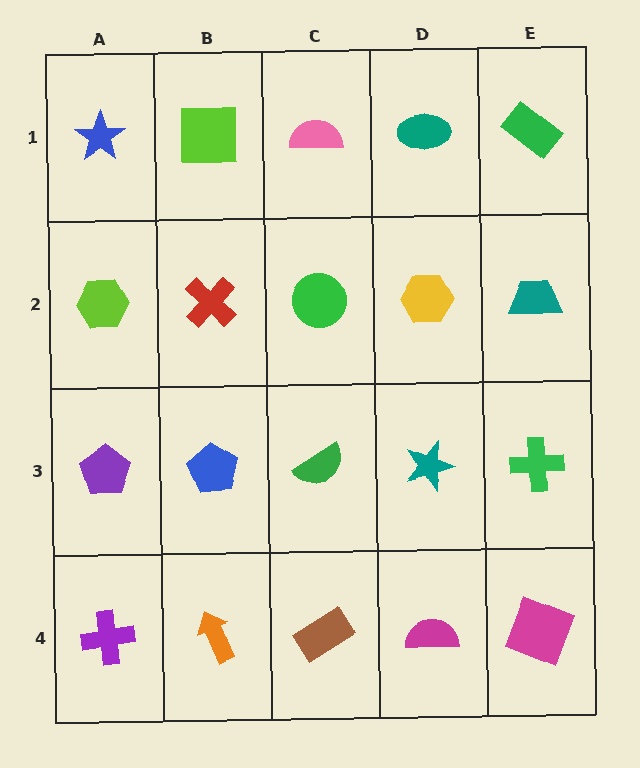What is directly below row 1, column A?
A lime hexagon.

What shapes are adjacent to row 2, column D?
A teal ellipse (row 1, column D), a teal star (row 3, column D), a green circle (row 2, column C), a teal trapezoid (row 2, column E).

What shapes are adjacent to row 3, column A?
A lime hexagon (row 2, column A), a purple cross (row 4, column A), a blue pentagon (row 3, column B).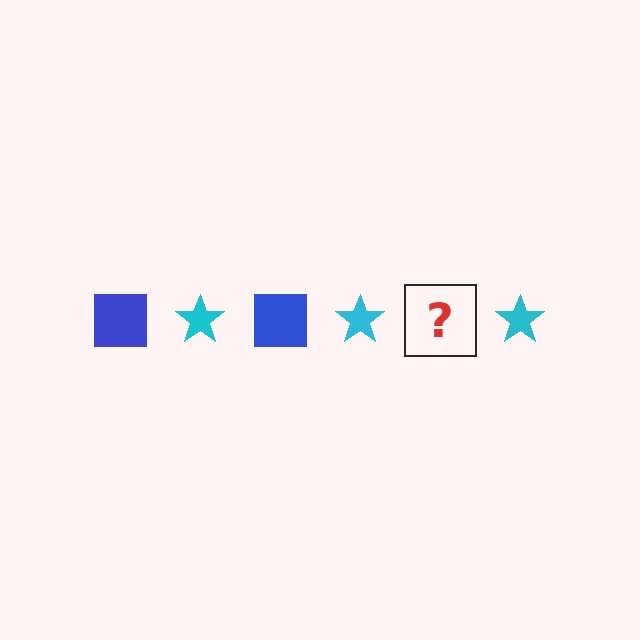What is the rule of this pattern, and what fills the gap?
The rule is that the pattern alternates between blue square and cyan star. The gap should be filled with a blue square.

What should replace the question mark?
The question mark should be replaced with a blue square.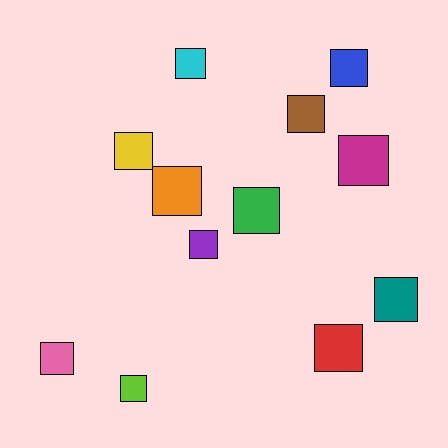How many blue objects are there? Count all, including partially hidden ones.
There is 1 blue object.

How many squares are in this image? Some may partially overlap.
There are 12 squares.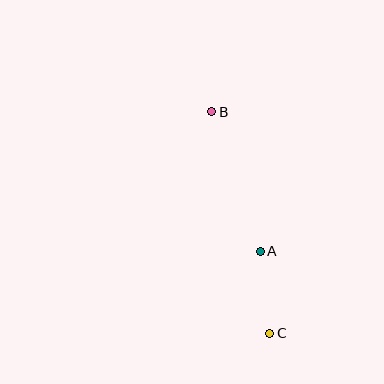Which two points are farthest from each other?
Points B and C are farthest from each other.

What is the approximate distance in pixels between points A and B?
The distance between A and B is approximately 148 pixels.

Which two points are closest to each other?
Points A and C are closest to each other.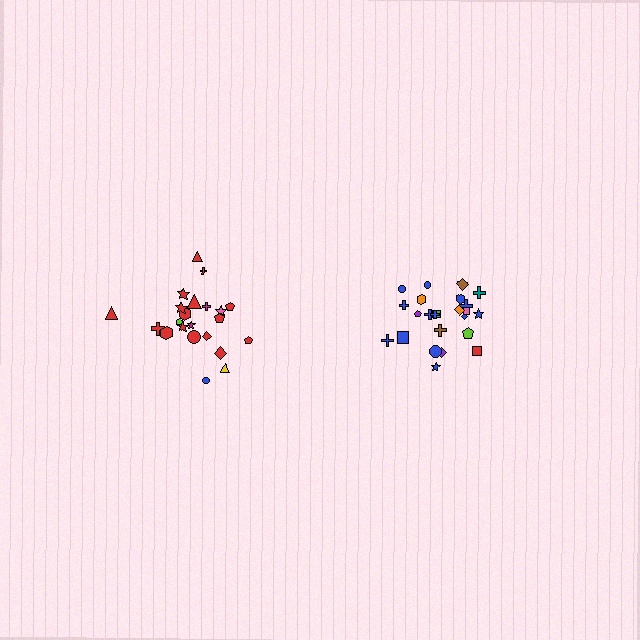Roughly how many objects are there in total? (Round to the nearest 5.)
Roughly 45 objects in total.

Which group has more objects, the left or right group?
The right group.